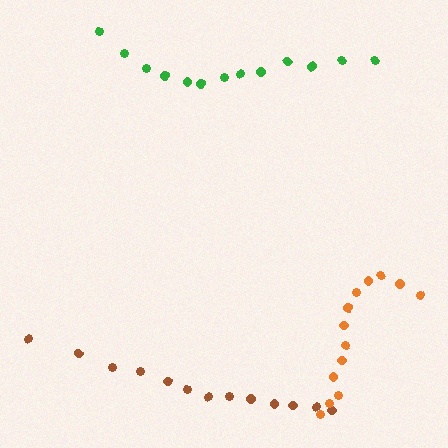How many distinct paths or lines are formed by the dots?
There are 3 distinct paths.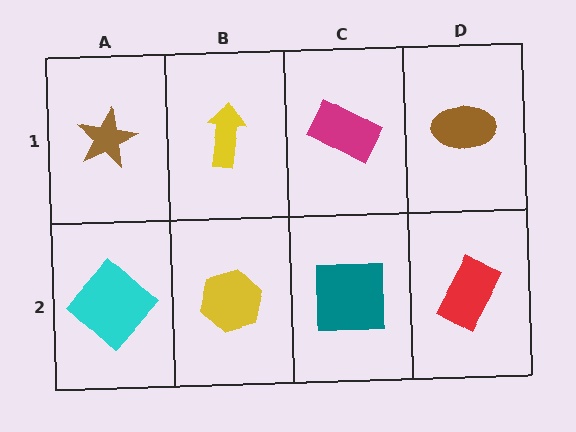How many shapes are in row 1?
4 shapes.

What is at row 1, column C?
A magenta rectangle.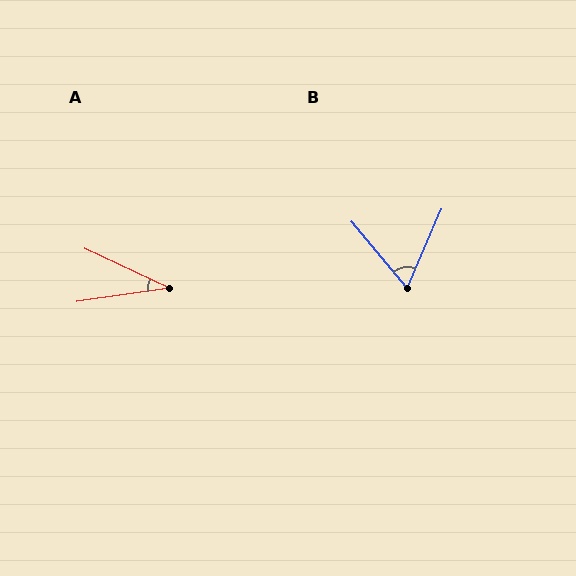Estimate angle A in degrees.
Approximately 33 degrees.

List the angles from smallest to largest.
A (33°), B (63°).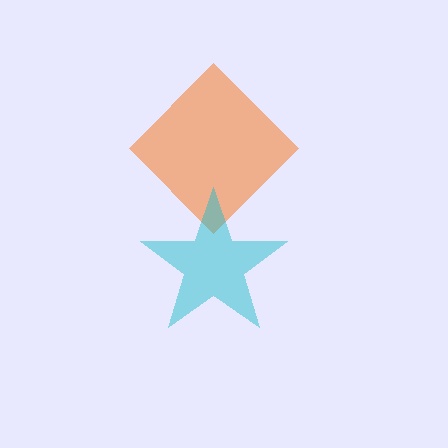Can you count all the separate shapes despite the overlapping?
Yes, there are 2 separate shapes.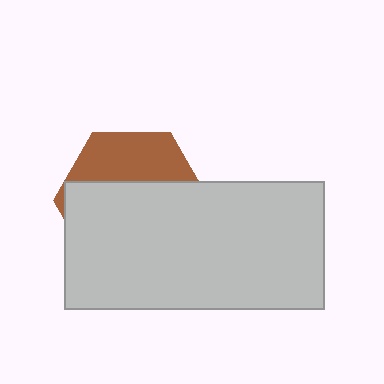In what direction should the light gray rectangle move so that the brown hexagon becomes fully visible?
The light gray rectangle should move down. That is the shortest direction to clear the overlap and leave the brown hexagon fully visible.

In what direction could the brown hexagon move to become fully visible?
The brown hexagon could move up. That would shift it out from behind the light gray rectangle entirely.